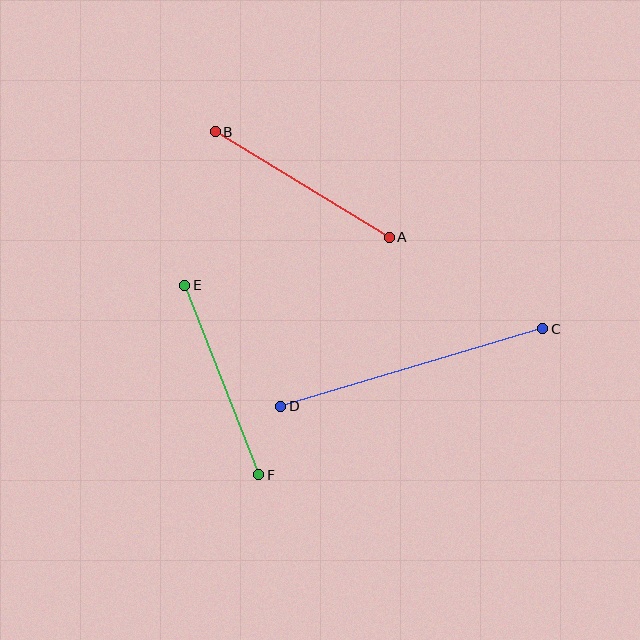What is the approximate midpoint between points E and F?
The midpoint is at approximately (222, 380) pixels.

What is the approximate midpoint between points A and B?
The midpoint is at approximately (302, 185) pixels.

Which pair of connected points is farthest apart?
Points C and D are farthest apart.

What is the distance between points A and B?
The distance is approximately 204 pixels.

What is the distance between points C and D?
The distance is approximately 273 pixels.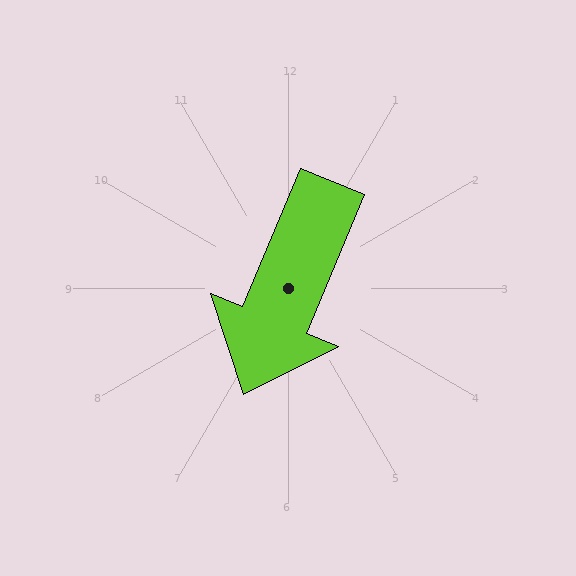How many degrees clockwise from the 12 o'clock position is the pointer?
Approximately 203 degrees.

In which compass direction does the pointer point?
Southwest.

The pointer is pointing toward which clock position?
Roughly 7 o'clock.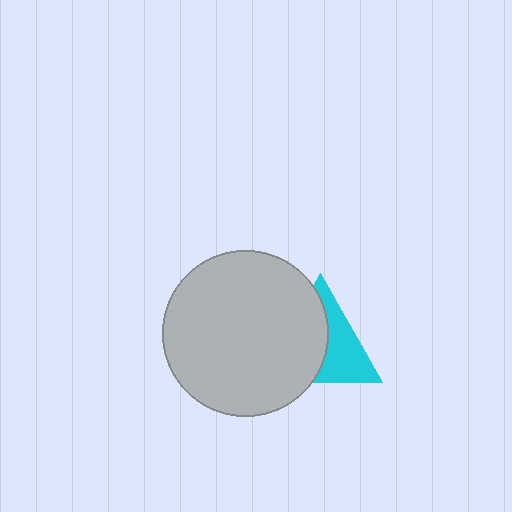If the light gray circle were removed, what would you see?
You would see the complete cyan triangle.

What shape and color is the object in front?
The object in front is a light gray circle.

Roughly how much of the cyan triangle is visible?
About half of it is visible (roughly 46%).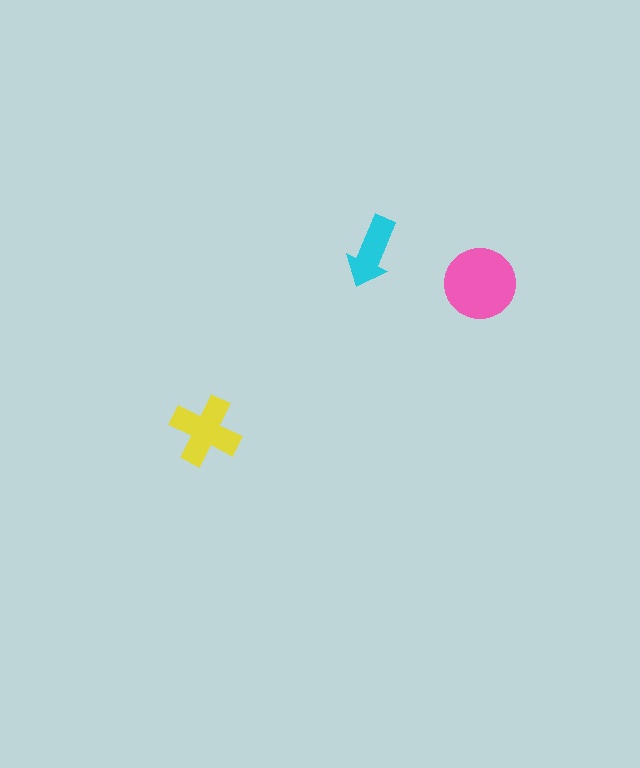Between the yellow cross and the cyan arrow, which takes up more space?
The yellow cross.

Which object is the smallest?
The cyan arrow.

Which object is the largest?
The pink circle.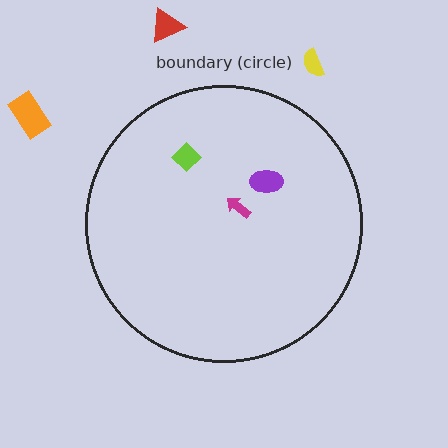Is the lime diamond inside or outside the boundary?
Inside.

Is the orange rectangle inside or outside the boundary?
Outside.